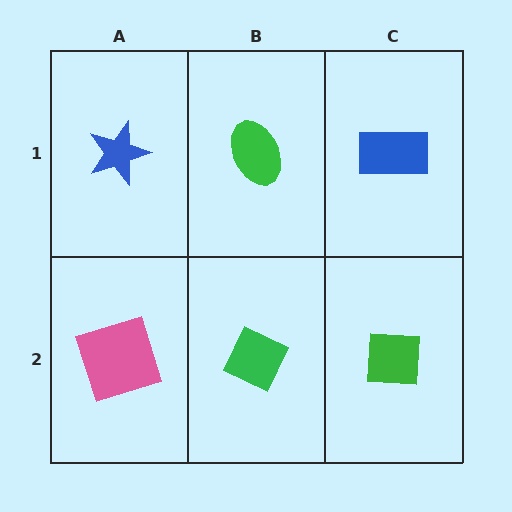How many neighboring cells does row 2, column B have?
3.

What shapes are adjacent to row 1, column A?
A pink square (row 2, column A), a green ellipse (row 1, column B).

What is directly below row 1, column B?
A green diamond.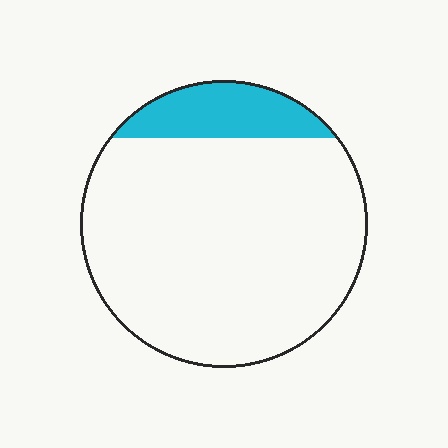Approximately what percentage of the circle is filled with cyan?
Approximately 15%.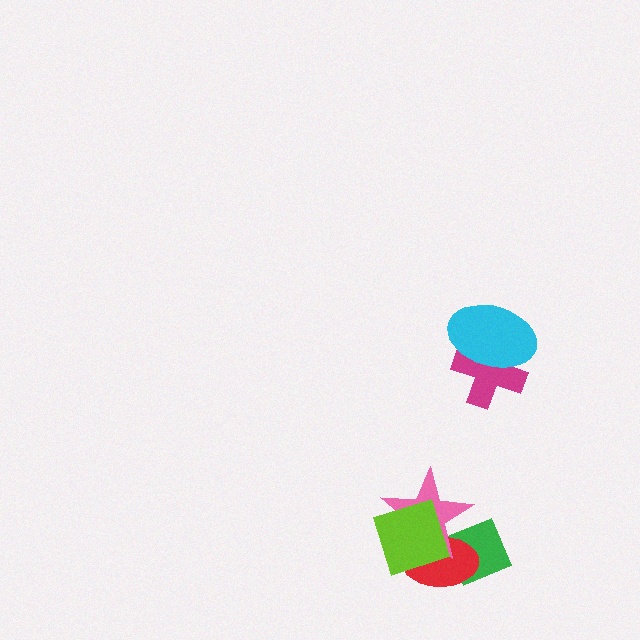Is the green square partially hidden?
Yes, it is partially covered by another shape.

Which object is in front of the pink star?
The lime square is in front of the pink star.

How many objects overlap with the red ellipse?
3 objects overlap with the red ellipse.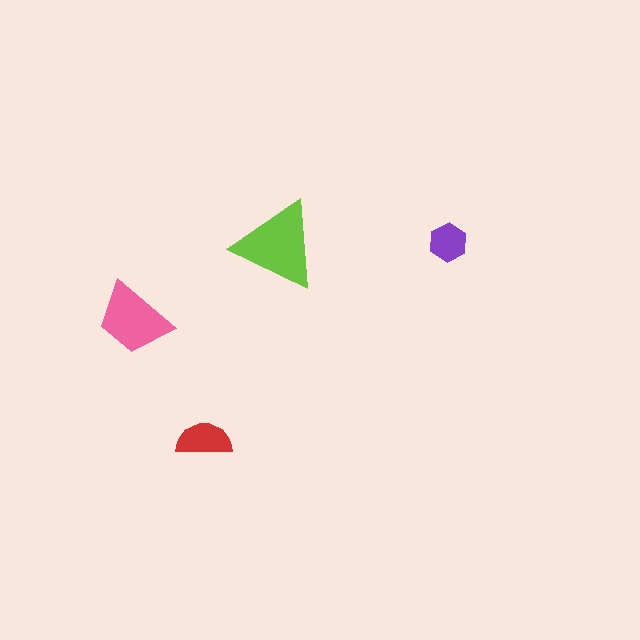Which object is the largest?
The lime triangle.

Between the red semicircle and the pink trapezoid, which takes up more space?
The pink trapezoid.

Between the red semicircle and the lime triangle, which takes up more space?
The lime triangle.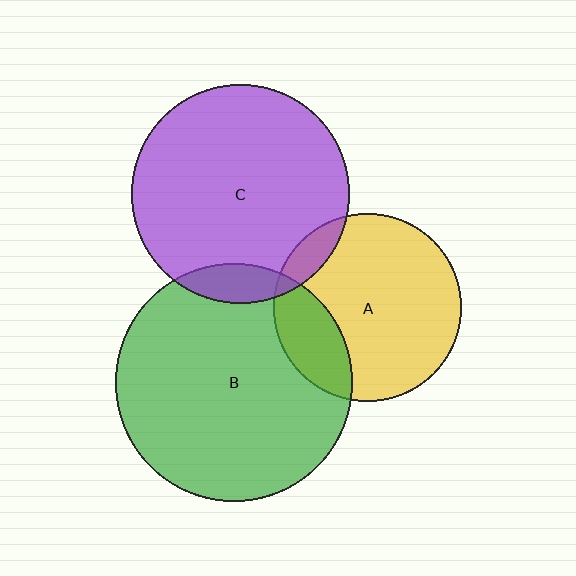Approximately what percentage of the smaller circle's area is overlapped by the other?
Approximately 10%.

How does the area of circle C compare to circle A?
Approximately 1.4 times.